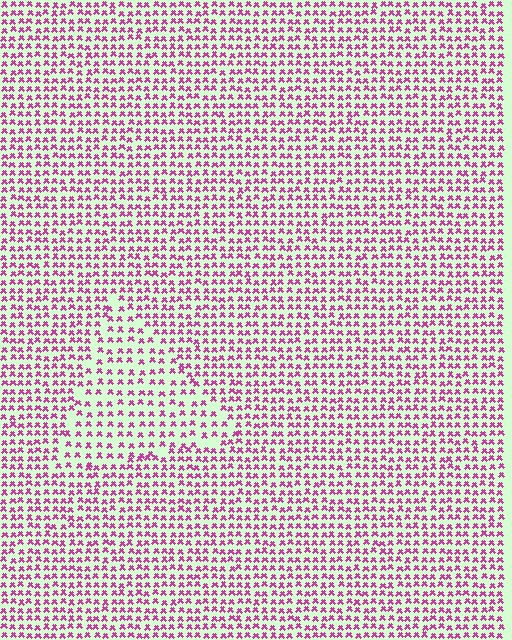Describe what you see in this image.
The image contains small magenta elements arranged at two different densities. A triangle-shaped region is visible where the elements are less densely packed than the surrounding area.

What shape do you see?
I see a triangle.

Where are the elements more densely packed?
The elements are more densely packed outside the triangle boundary.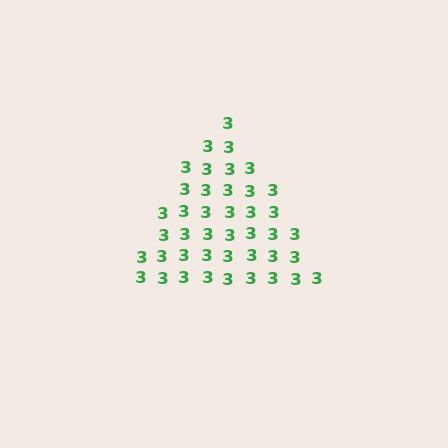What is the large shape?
The large shape is a triangle.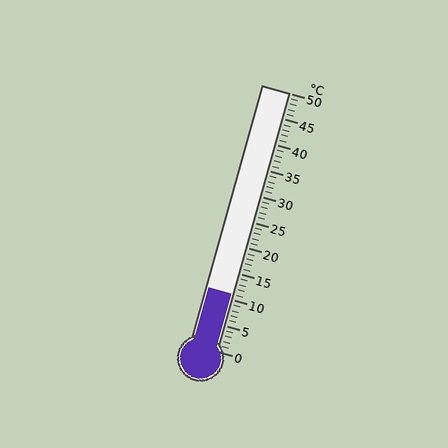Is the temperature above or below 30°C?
The temperature is below 30°C.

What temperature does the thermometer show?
The thermometer shows approximately 11°C.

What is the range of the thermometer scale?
The thermometer scale ranges from 0°C to 50°C.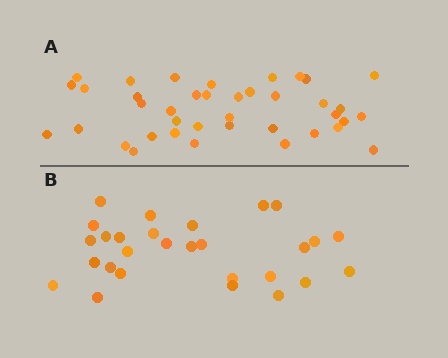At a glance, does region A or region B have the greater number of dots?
Region A (the top region) has more dots.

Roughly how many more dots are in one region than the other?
Region A has roughly 12 or so more dots than region B.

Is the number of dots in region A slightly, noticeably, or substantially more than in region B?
Region A has noticeably more, but not dramatically so. The ratio is roughly 1.4 to 1.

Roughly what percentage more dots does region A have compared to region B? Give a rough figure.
About 40% more.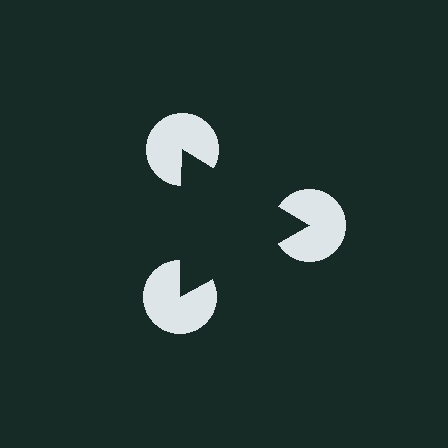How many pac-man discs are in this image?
There are 3 — one at each vertex of the illusory triangle.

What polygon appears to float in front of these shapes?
An illusory triangle — its edges are inferred from the aligned wedge cuts in the pac-man discs, not physically drawn.